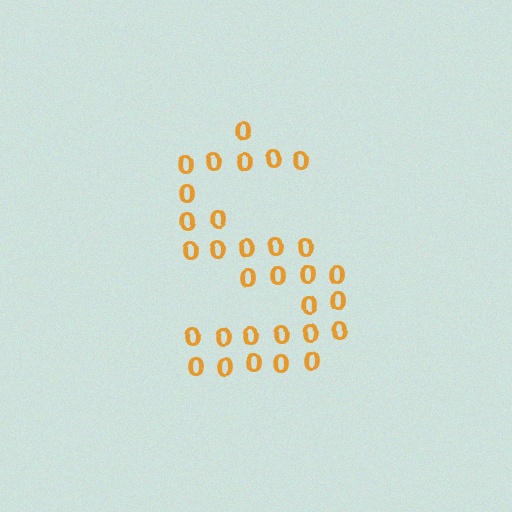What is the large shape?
The large shape is the letter S.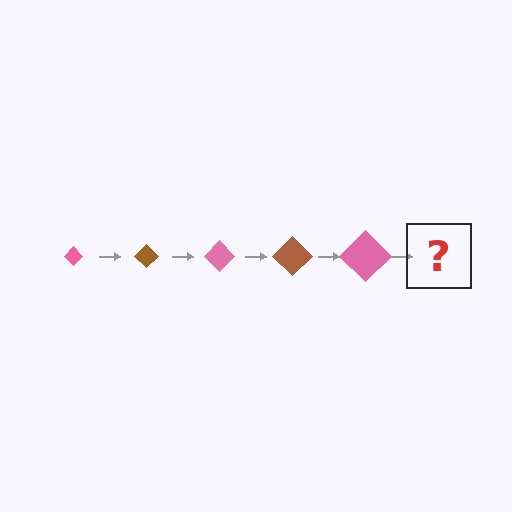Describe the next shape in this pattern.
It should be a brown diamond, larger than the previous one.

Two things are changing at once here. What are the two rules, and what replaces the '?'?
The two rules are that the diamond grows larger each step and the color cycles through pink and brown. The '?' should be a brown diamond, larger than the previous one.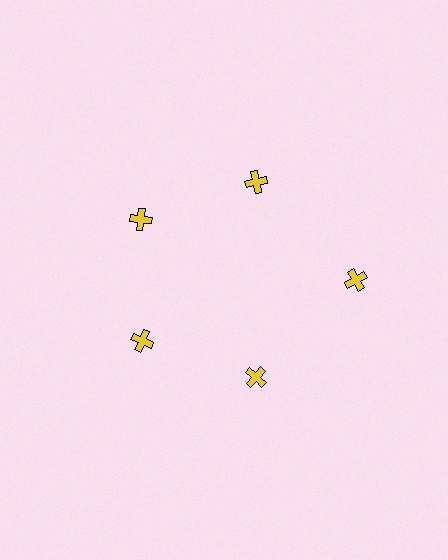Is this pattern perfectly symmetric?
No. The 5 yellow crosses are arranged in a ring, but one element near the 3 o'clock position is pushed outward from the center, breaking the 5-fold rotational symmetry.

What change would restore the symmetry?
The symmetry would be restored by moving it inward, back onto the ring so that all 5 crosses sit at equal angles and equal distance from the center.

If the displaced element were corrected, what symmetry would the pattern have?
It would have 5-fold rotational symmetry — the pattern would map onto itself every 72 degrees.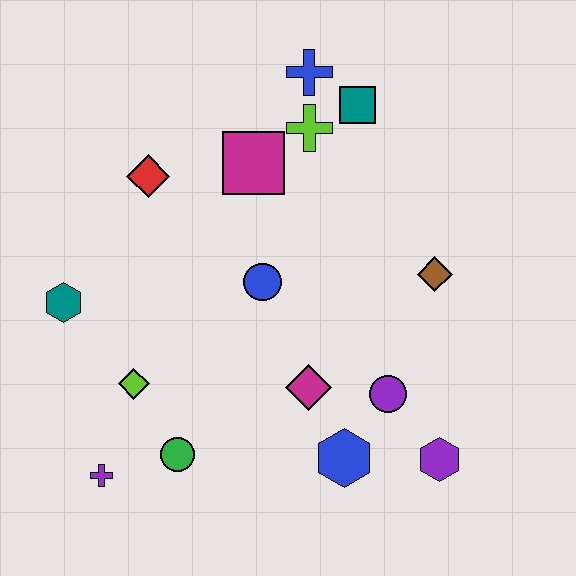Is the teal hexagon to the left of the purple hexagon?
Yes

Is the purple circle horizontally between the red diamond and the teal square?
No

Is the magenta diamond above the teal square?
No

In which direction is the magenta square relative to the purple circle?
The magenta square is above the purple circle.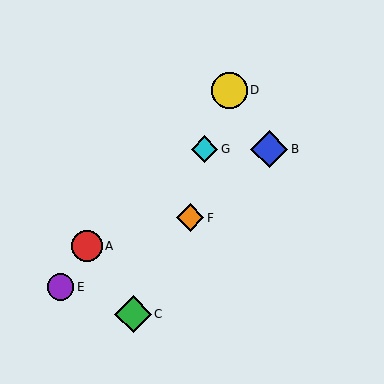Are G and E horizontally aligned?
No, G is at y≈149 and E is at y≈287.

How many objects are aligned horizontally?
2 objects (B, G) are aligned horizontally.